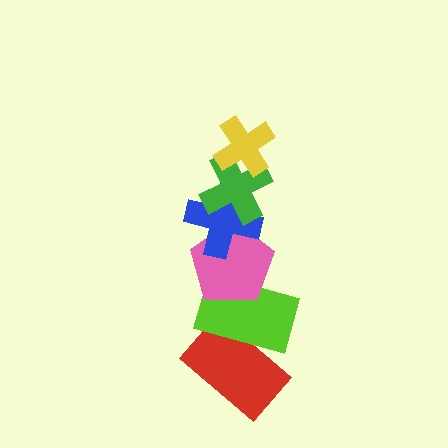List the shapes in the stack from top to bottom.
From top to bottom: the yellow cross, the green cross, the blue cross, the pink pentagon, the lime rectangle, the red rectangle.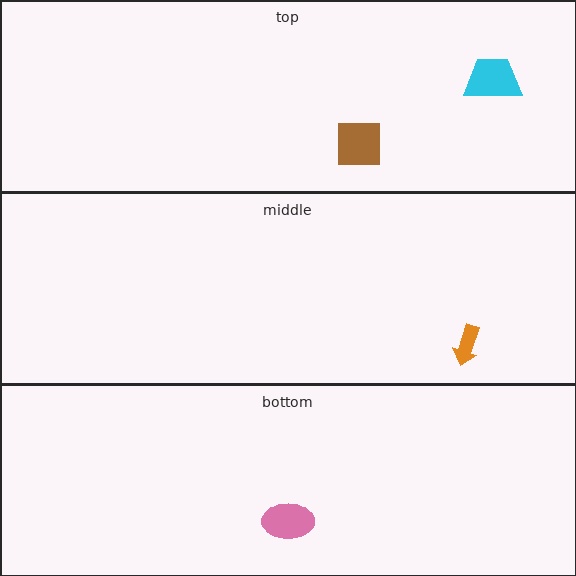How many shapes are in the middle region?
1.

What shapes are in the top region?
The brown square, the cyan trapezoid.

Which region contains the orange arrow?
The middle region.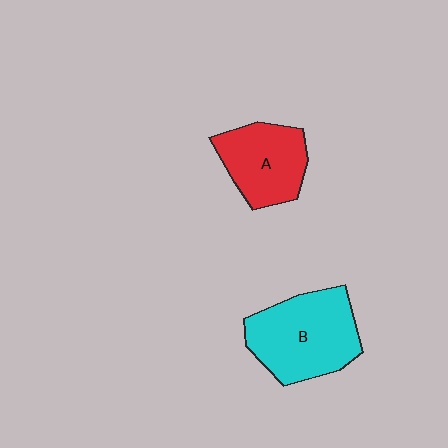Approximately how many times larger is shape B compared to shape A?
Approximately 1.4 times.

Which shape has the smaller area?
Shape A (red).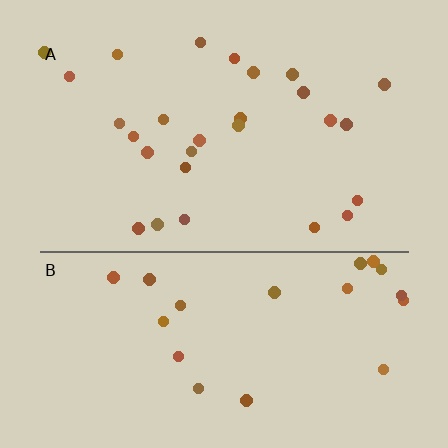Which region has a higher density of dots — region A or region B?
A (the top).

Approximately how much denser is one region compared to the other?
Approximately 1.3× — region A over region B.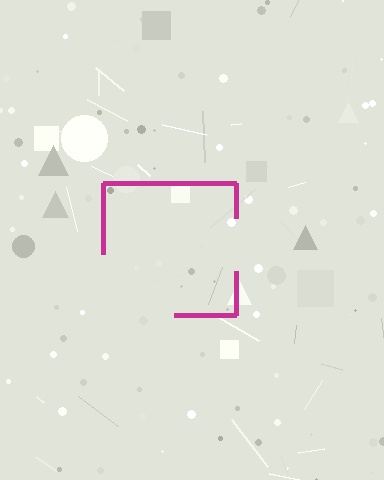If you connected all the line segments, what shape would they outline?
They would outline a square.